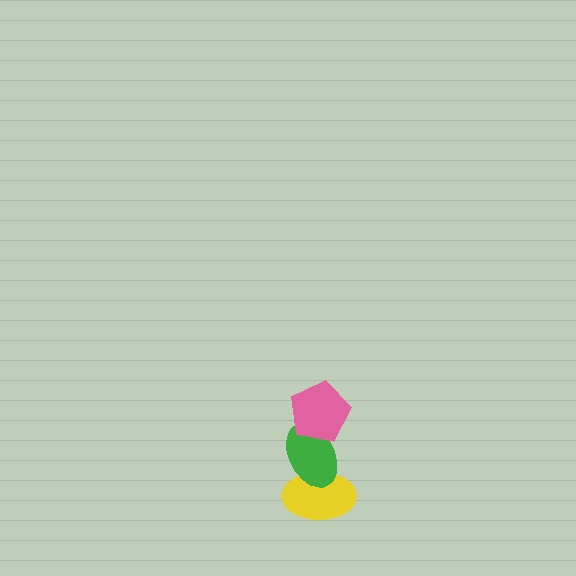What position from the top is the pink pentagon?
The pink pentagon is 1st from the top.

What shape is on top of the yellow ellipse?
The green ellipse is on top of the yellow ellipse.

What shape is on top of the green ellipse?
The pink pentagon is on top of the green ellipse.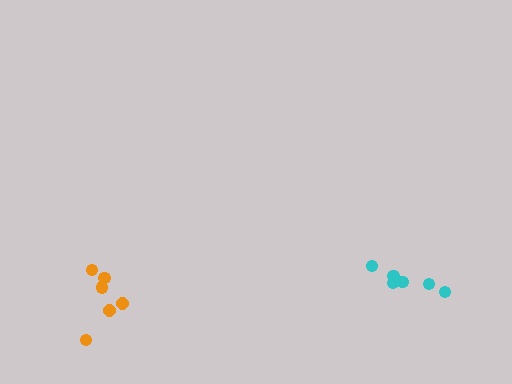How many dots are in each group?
Group 1: 6 dots, Group 2: 6 dots (12 total).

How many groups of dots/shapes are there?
There are 2 groups.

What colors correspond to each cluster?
The clusters are colored: cyan, orange.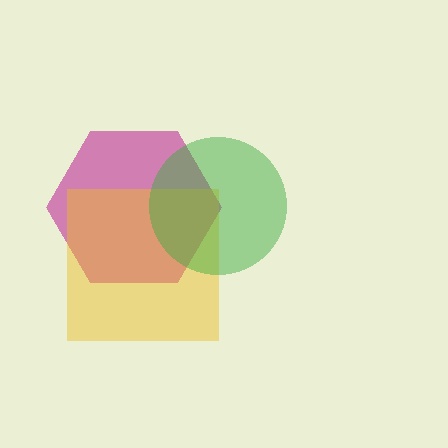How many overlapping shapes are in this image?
There are 3 overlapping shapes in the image.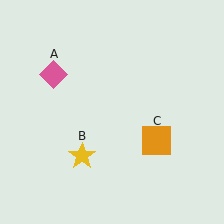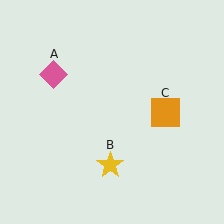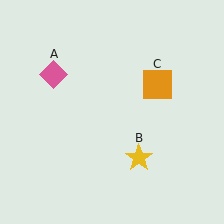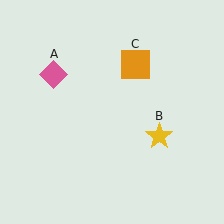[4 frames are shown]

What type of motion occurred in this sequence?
The yellow star (object B), orange square (object C) rotated counterclockwise around the center of the scene.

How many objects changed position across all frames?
2 objects changed position: yellow star (object B), orange square (object C).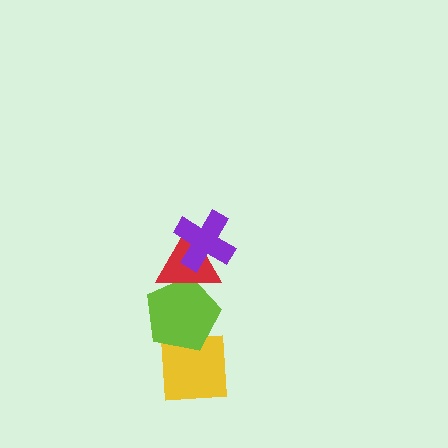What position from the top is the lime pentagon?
The lime pentagon is 3rd from the top.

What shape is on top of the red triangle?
The purple cross is on top of the red triangle.